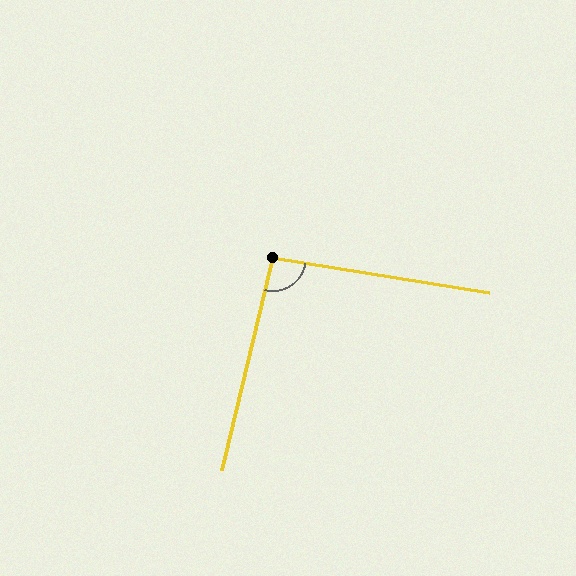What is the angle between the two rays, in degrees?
Approximately 94 degrees.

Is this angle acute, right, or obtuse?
It is approximately a right angle.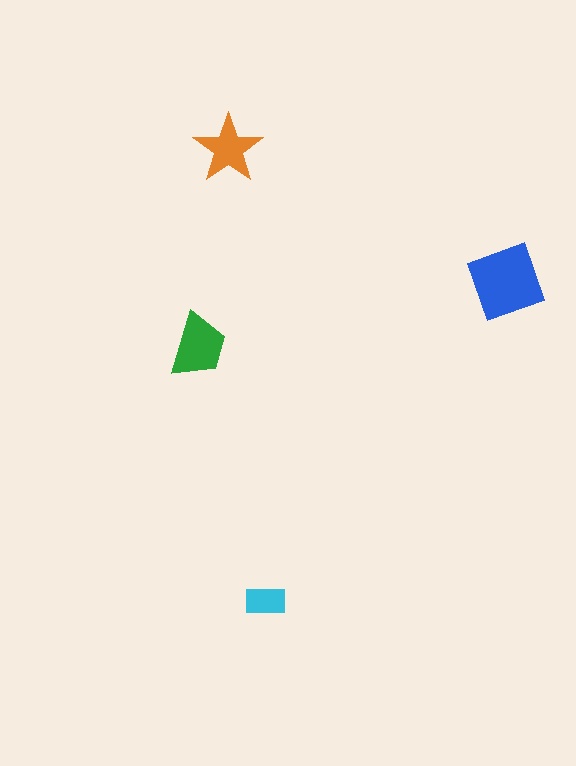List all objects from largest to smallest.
The blue diamond, the green trapezoid, the orange star, the cyan rectangle.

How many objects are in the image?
There are 4 objects in the image.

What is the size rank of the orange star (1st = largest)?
3rd.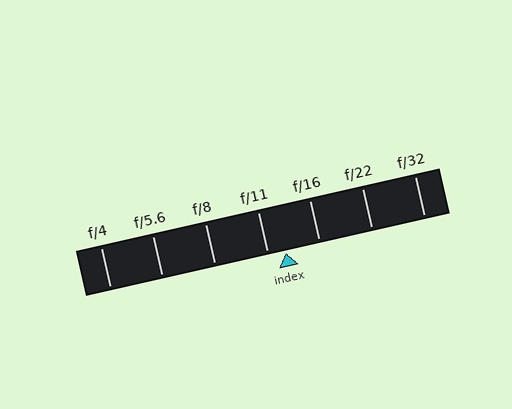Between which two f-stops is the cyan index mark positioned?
The index mark is between f/11 and f/16.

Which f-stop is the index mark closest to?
The index mark is closest to f/11.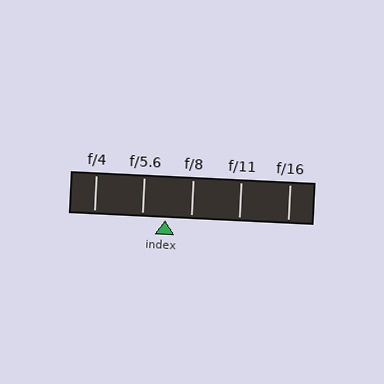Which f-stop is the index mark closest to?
The index mark is closest to f/5.6.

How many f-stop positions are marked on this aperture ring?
There are 5 f-stop positions marked.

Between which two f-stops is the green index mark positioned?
The index mark is between f/5.6 and f/8.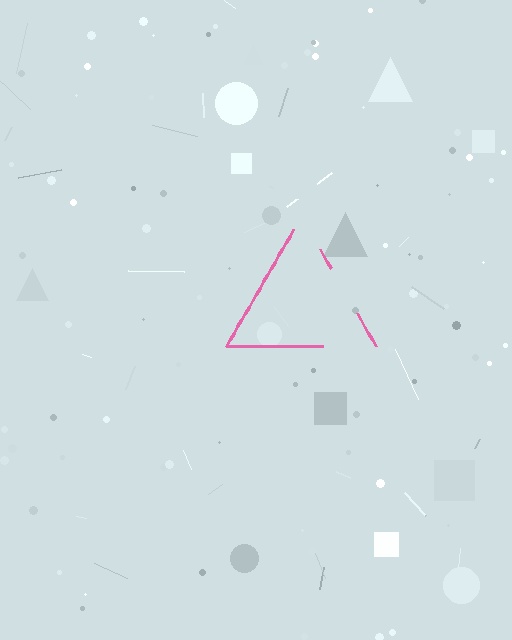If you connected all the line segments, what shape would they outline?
They would outline a triangle.